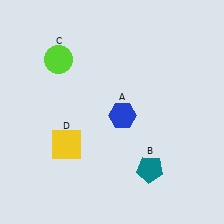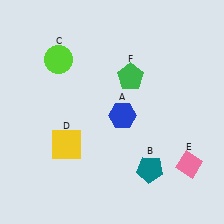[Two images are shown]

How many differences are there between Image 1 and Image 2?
There are 2 differences between the two images.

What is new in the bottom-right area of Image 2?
A pink diamond (E) was added in the bottom-right area of Image 2.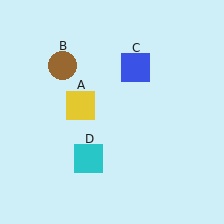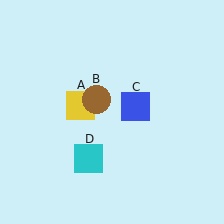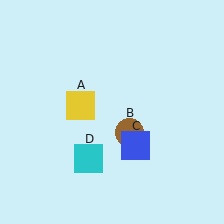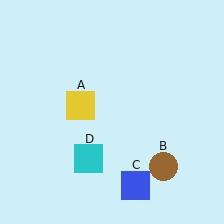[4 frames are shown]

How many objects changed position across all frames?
2 objects changed position: brown circle (object B), blue square (object C).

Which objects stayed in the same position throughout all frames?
Yellow square (object A) and cyan square (object D) remained stationary.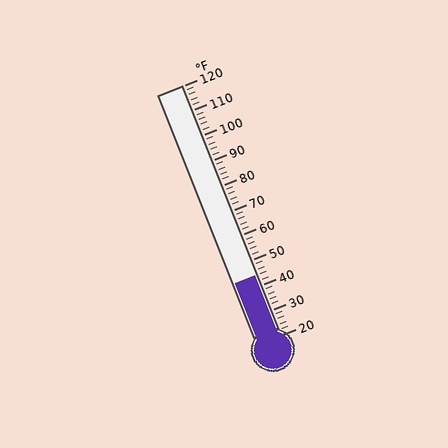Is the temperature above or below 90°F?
The temperature is below 90°F.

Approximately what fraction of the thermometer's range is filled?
The thermometer is filled to approximately 25% of its range.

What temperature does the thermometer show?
The thermometer shows approximately 44°F.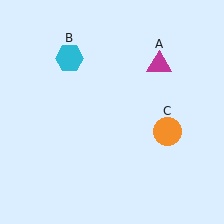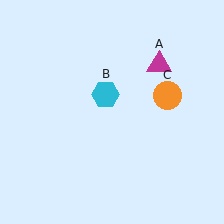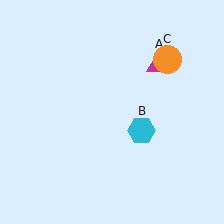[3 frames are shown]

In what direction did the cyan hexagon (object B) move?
The cyan hexagon (object B) moved down and to the right.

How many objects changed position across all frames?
2 objects changed position: cyan hexagon (object B), orange circle (object C).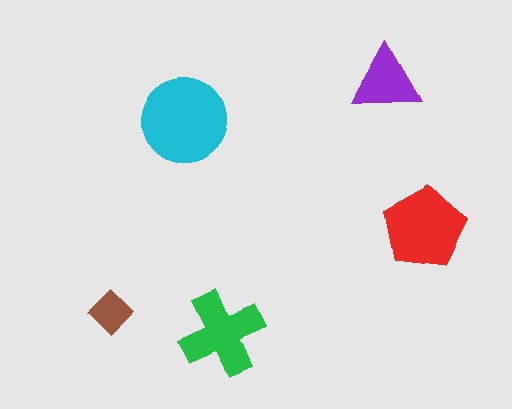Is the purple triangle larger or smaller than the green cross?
Smaller.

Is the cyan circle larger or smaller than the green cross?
Larger.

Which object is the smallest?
The brown diamond.